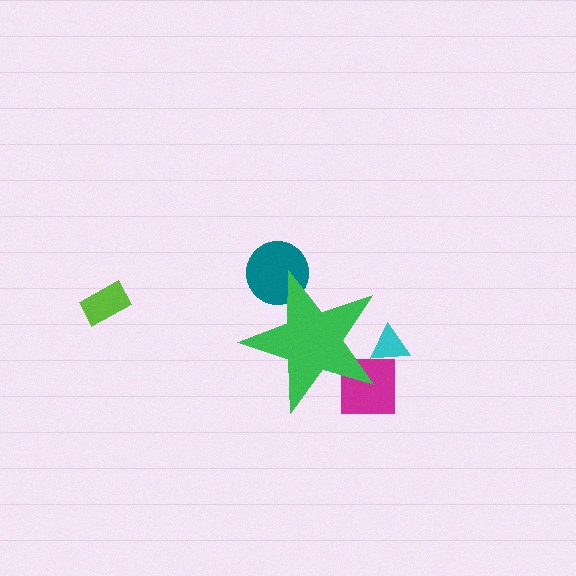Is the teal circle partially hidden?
Yes, the teal circle is partially hidden behind the green star.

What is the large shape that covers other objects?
A green star.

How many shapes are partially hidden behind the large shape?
3 shapes are partially hidden.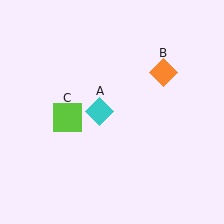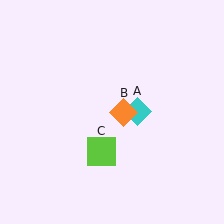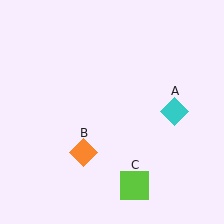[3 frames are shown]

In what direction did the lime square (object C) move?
The lime square (object C) moved down and to the right.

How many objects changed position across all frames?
3 objects changed position: cyan diamond (object A), orange diamond (object B), lime square (object C).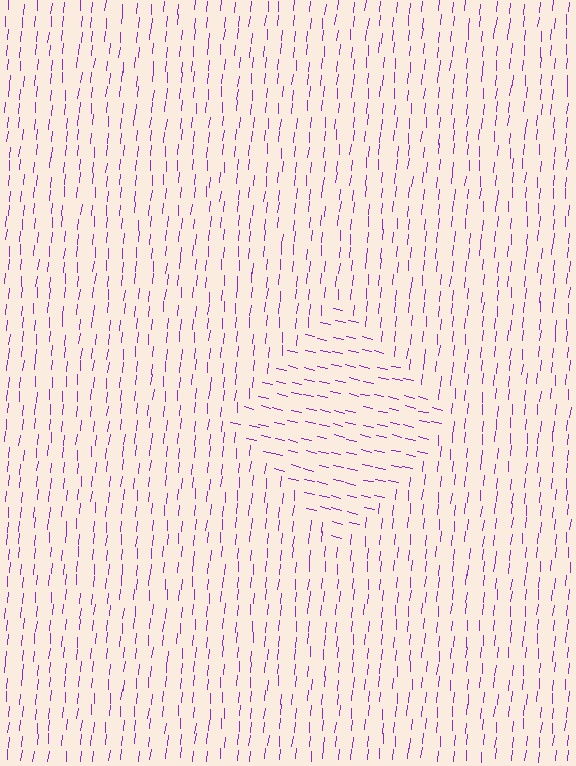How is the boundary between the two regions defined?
The boundary is defined purely by a change in line orientation (approximately 82 degrees difference). All lines are the same color and thickness.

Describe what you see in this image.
The image is filled with small purple line segments. A diamond region in the image has lines oriented differently from the surrounding lines, creating a visible texture boundary.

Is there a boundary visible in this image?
Yes, there is a texture boundary formed by a change in line orientation.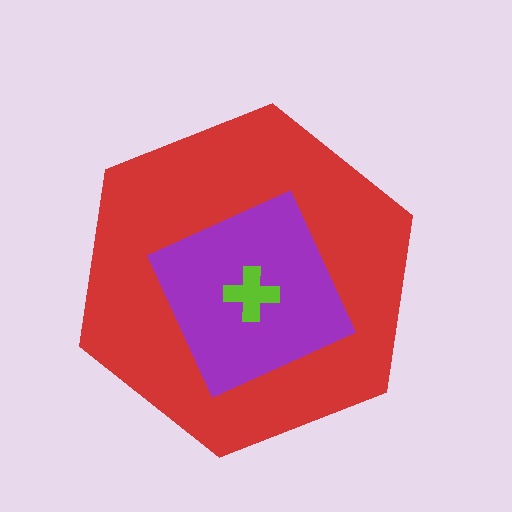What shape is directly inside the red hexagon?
The purple diamond.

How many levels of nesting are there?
3.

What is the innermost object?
The lime cross.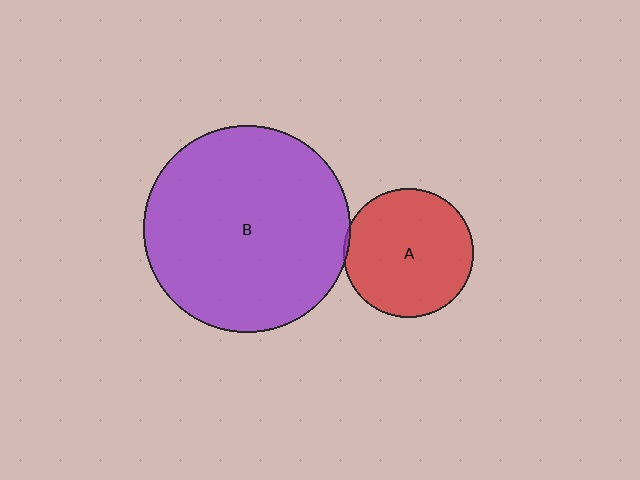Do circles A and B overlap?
Yes.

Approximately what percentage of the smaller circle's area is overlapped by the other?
Approximately 5%.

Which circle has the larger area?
Circle B (purple).